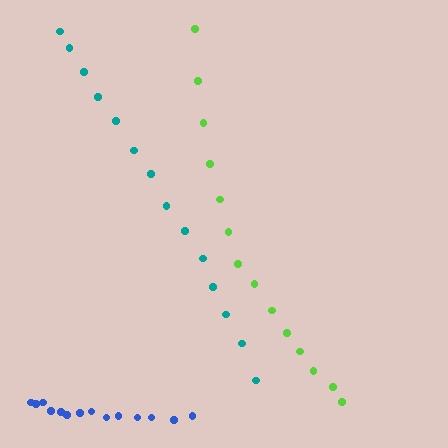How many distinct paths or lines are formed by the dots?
There are 3 distinct paths.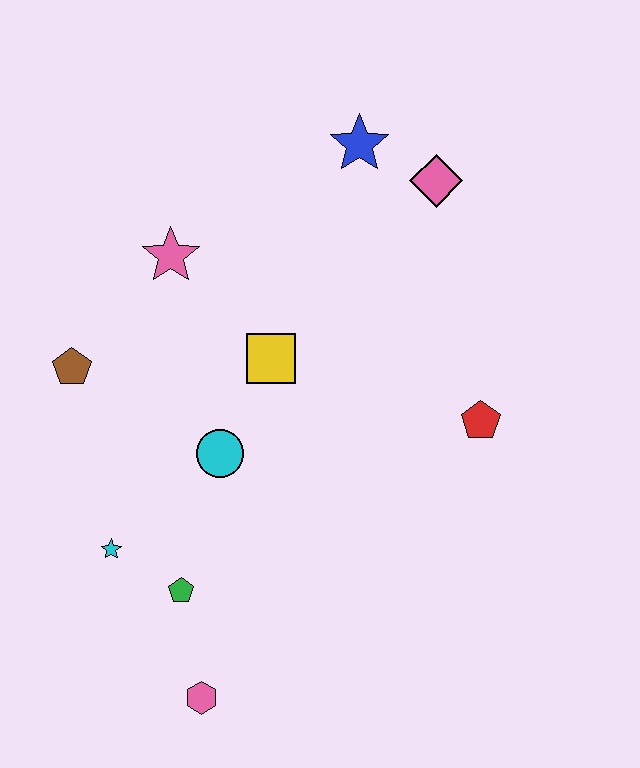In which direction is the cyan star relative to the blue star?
The cyan star is below the blue star.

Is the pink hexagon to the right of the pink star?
Yes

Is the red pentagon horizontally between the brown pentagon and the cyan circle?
No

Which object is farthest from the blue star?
The pink hexagon is farthest from the blue star.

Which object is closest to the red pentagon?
The yellow square is closest to the red pentagon.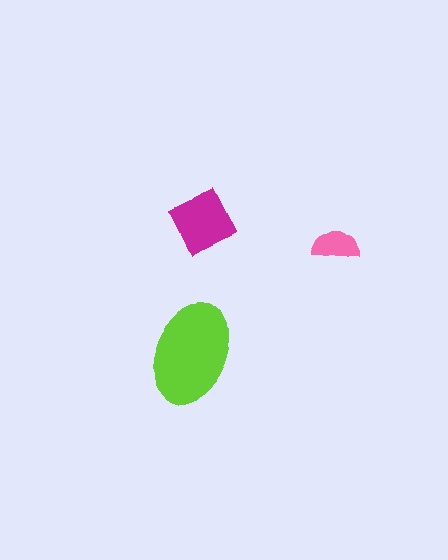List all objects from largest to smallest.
The lime ellipse, the magenta square, the pink semicircle.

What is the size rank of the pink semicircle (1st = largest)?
3rd.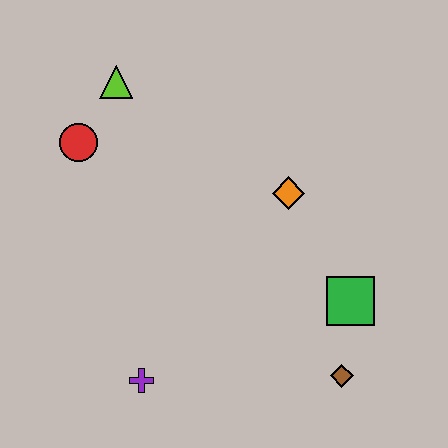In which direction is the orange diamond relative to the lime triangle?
The orange diamond is to the right of the lime triangle.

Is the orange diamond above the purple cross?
Yes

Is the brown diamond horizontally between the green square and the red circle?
Yes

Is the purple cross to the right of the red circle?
Yes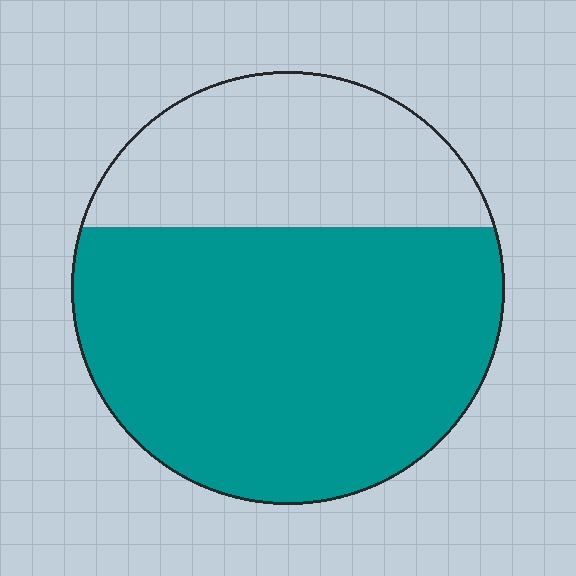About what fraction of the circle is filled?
About two thirds (2/3).